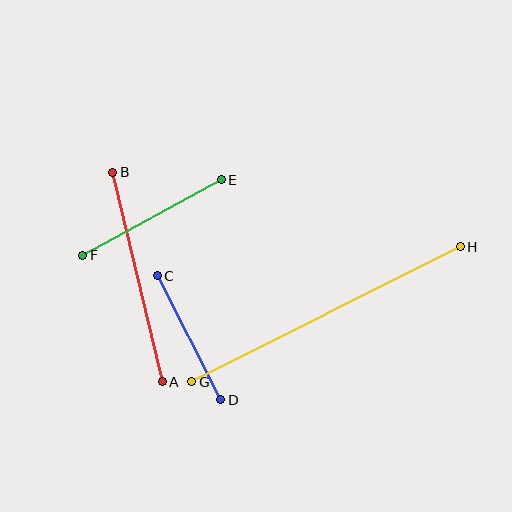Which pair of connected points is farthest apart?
Points G and H are farthest apart.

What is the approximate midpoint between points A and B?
The midpoint is at approximately (137, 277) pixels.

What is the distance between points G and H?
The distance is approximately 301 pixels.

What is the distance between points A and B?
The distance is approximately 215 pixels.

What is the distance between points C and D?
The distance is approximately 139 pixels.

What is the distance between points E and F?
The distance is approximately 158 pixels.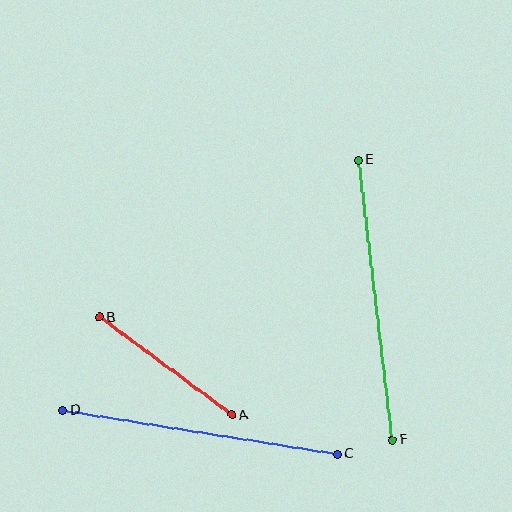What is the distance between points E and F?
The distance is approximately 282 pixels.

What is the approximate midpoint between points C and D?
The midpoint is at approximately (200, 432) pixels.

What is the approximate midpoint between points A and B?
The midpoint is at approximately (166, 366) pixels.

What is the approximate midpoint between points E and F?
The midpoint is at approximately (375, 300) pixels.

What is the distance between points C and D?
The distance is approximately 278 pixels.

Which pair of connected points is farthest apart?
Points E and F are farthest apart.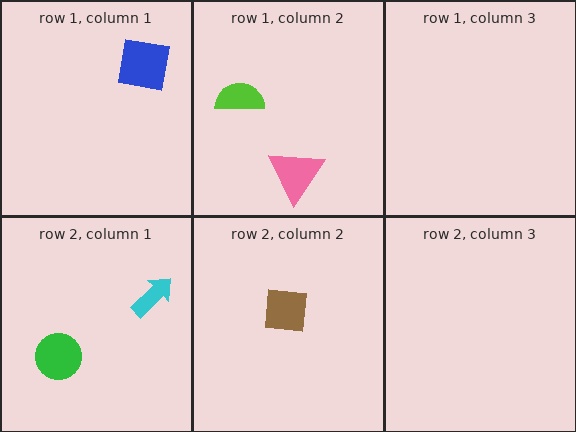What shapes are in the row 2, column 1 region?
The cyan arrow, the green circle.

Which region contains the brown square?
The row 2, column 2 region.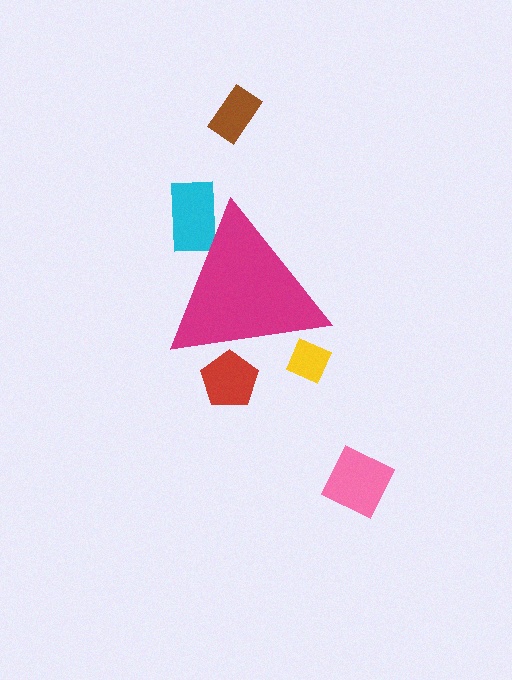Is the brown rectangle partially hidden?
No, the brown rectangle is fully visible.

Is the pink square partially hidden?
No, the pink square is fully visible.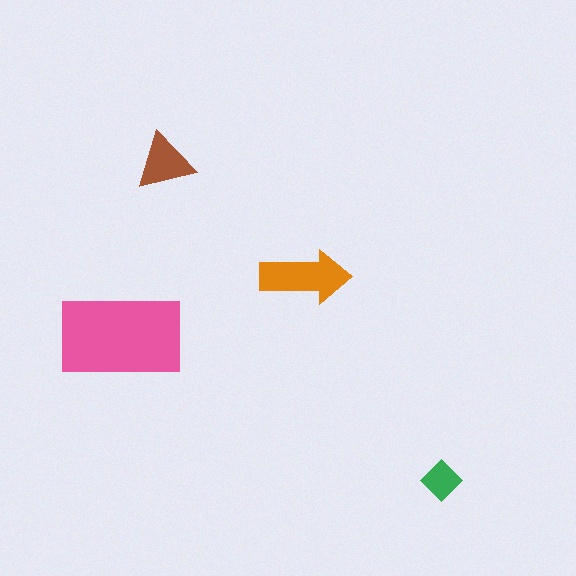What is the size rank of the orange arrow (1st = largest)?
2nd.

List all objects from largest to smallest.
The pink rectangle, the orange arrow, the brown triangle, the green diamond.